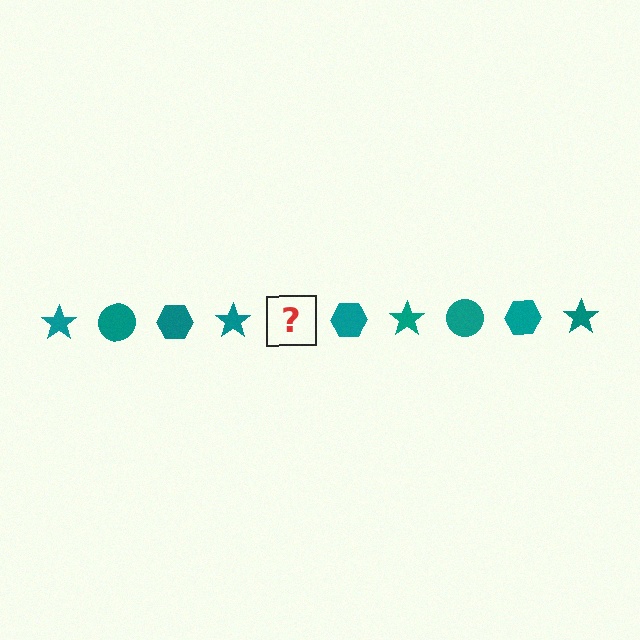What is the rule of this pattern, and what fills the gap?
The rule is that the pattern cycles through star, circle, hexagon shapes in teal. The gap should be filled with a teal circle.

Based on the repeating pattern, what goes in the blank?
The blank should be a teal circle.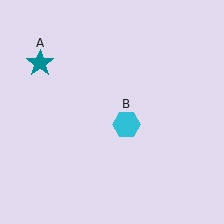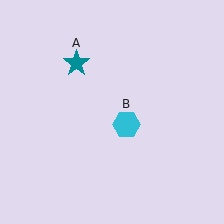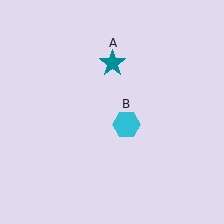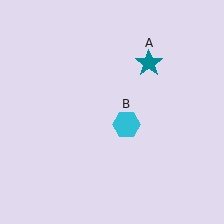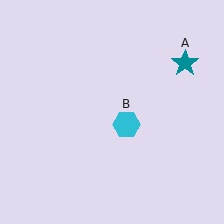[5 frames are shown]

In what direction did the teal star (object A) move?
The teal star (object A) moved right.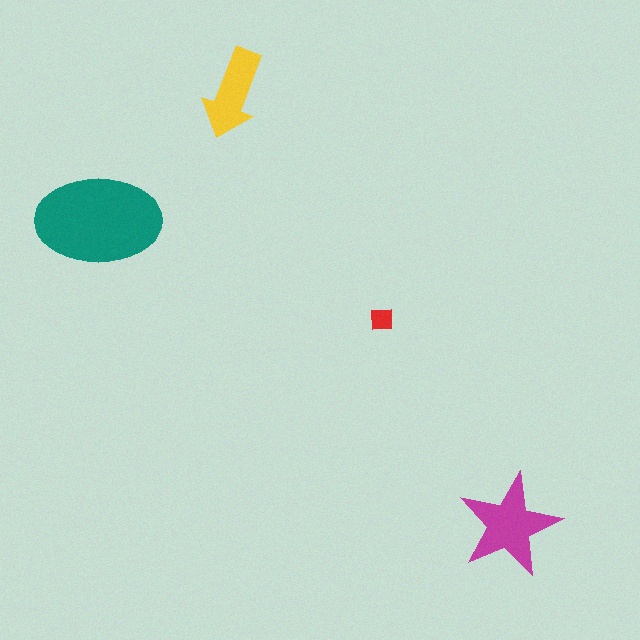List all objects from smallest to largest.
The red square, the yellow arrow, the magenta star, the teal ellipse.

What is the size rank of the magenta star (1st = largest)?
2nd.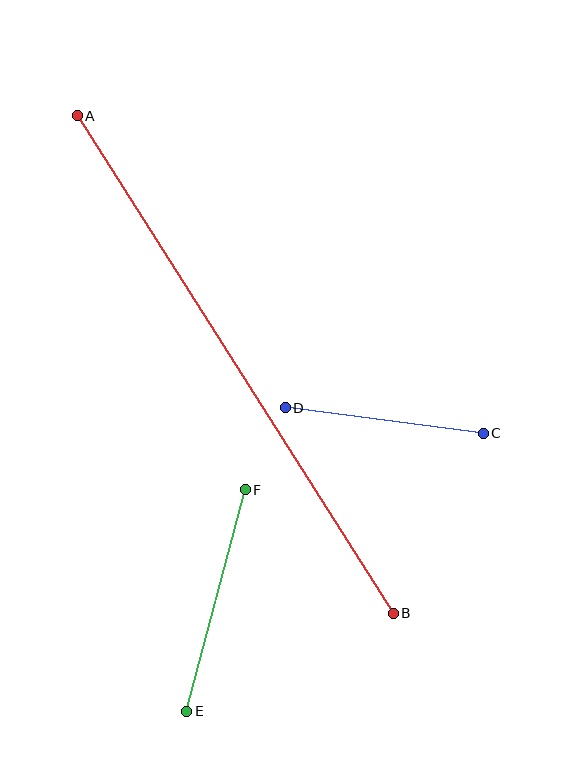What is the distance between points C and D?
The distance is approximately 200 pixels.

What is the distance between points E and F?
The distance is approximately 229 pixels.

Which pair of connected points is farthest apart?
Points A and B are farthest apart.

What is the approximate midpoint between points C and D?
The midpoint is at approximately (384, 420) pixels.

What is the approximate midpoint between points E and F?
The midpoint is at approximately (216, 601) pixels.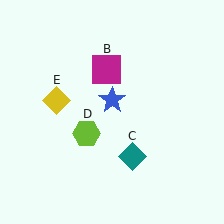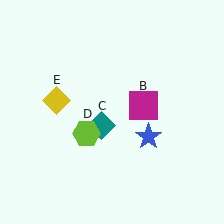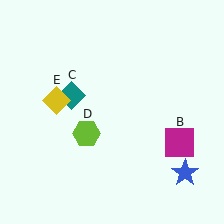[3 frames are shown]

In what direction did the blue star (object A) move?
The blue star (object A) moved down and to the right.